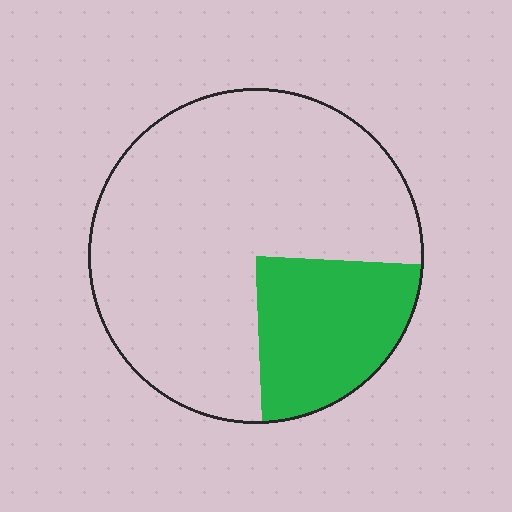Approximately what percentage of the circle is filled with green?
Approximately 25%.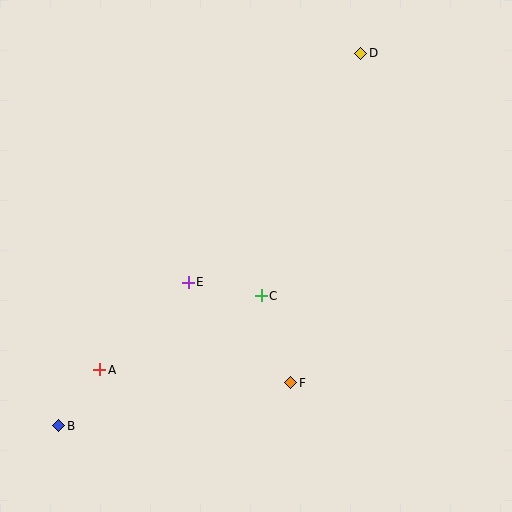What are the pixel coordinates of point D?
Point D is at (361, 53).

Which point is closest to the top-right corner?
Point D is closest to the top-right corner.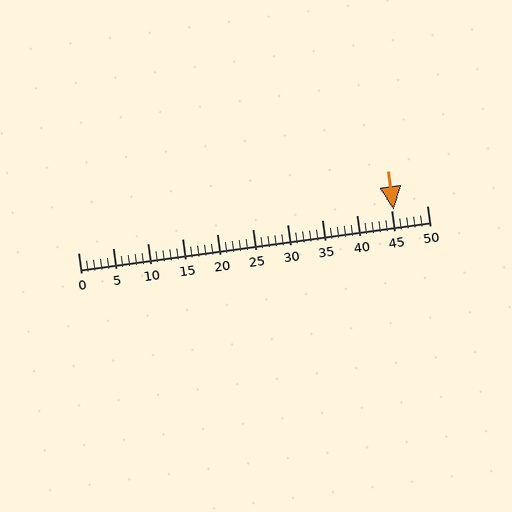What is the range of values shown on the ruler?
The ruler shows values from 0 to 50.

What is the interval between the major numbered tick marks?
The major tick marks are spaced 5 units apart.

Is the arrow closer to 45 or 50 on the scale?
The arrow is closer to 45.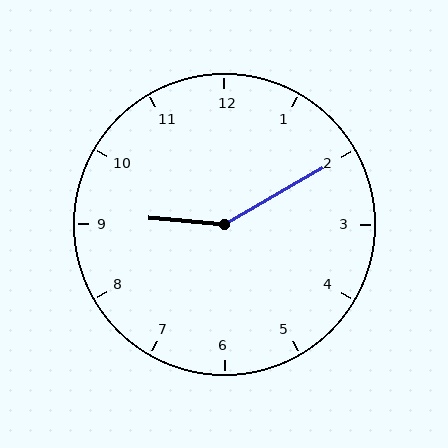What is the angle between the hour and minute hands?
Approximately 145 degrees.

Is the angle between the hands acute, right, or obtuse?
It is obtuse.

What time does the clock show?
9:10.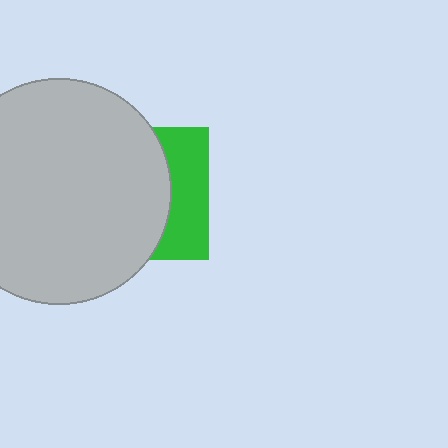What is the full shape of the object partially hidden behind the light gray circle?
The partially hidden object is a green square.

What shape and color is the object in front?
The object in front is a light gray circle.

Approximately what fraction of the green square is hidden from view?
Roughly 67% of the green square is hidden behind the light gray circle.